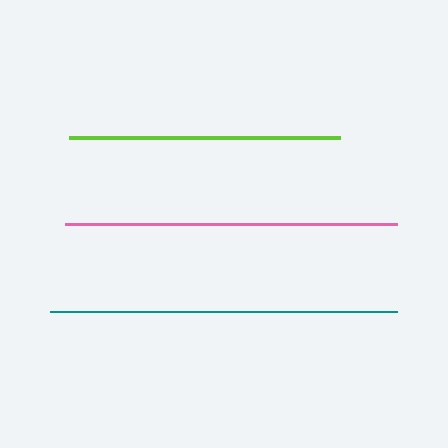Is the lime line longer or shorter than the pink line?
The pink line is longer than the lime line.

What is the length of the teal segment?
The teal segment is approximately 348 pixels long.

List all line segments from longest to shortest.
From longest to shortest: teal, pink, lime.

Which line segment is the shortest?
The lime line is the shortest at approximately 270 pixels.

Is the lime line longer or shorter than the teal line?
The teal line is longer than the lime line.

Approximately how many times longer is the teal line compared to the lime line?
The teal line is approximately 1.3 times the length of the lime line.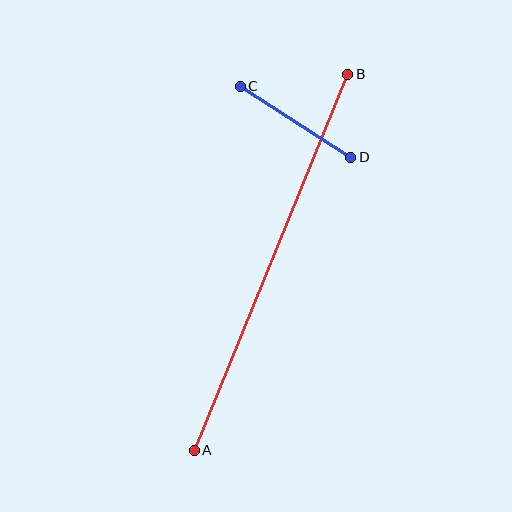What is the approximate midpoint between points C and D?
The midpoint is at approximately (295, 122) pixels.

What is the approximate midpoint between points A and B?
The midpoint is at approximately (271, 262) pixels.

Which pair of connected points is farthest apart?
Points A and B are farthest apart.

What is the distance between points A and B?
The distance is approximately 406 pixels.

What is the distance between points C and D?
The distance is approximately 131 pixels.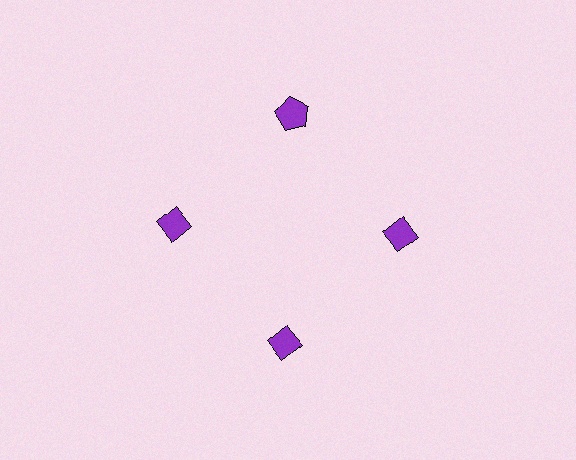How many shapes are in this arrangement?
There are 4 shapes arranged in a ring pattern.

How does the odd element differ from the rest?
It has a different shape: pentagon instead of diamond.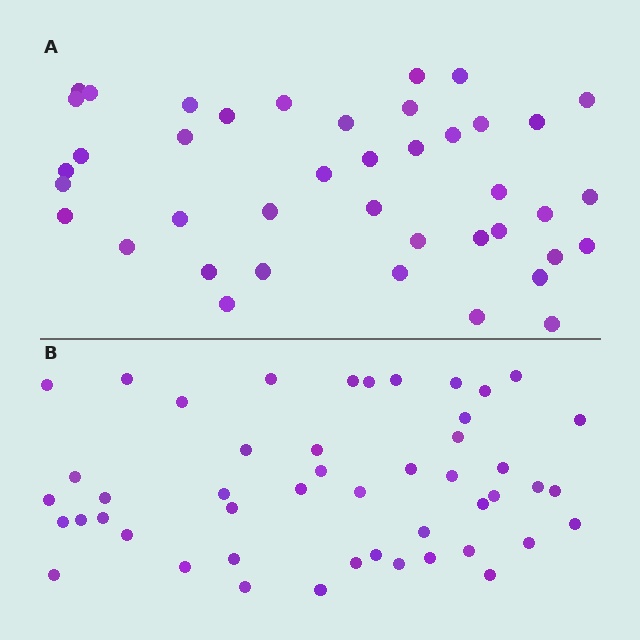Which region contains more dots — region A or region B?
Region B (the bottom region) has more dots.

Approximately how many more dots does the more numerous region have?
Region B has roughly 8 or so more dots than region A.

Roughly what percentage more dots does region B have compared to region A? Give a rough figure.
About 15% more.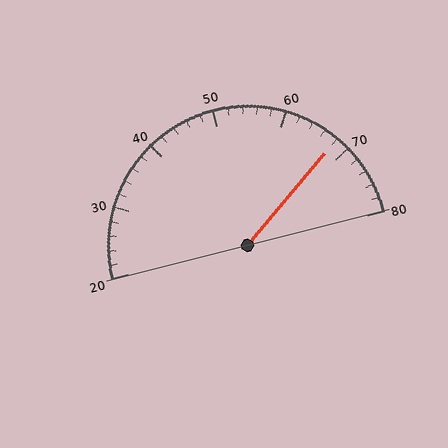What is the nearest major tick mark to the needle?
The nearest major tick mark is 70.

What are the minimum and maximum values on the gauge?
The gauge ranges from 20 to 80.